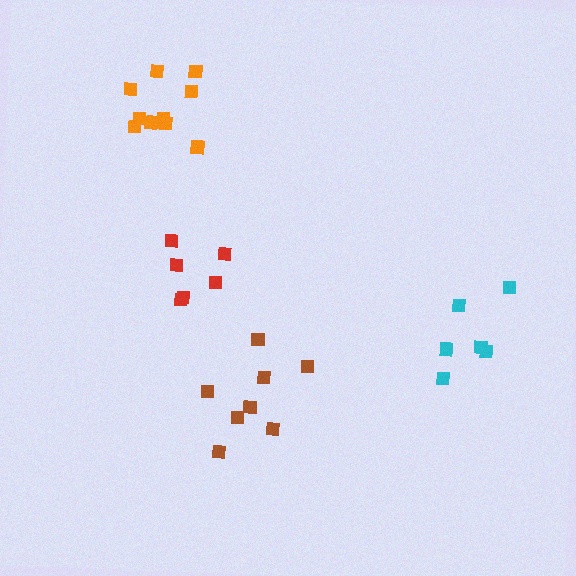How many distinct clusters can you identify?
There are 4 distinct clusters.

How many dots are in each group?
Group 1: 11 dots, Group 2: 8 dots, Group 3: 6 dots, Group 4: 6 dots (31 total).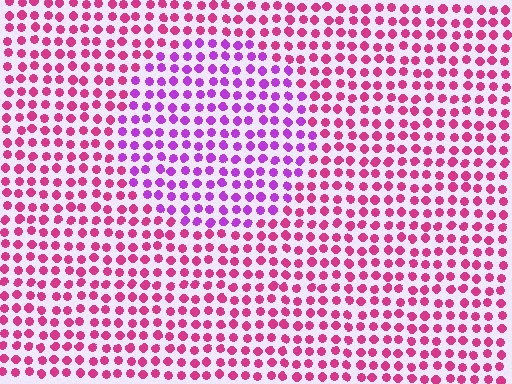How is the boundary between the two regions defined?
The boundary is defined purely by a slight shift in hue (about 40 degrees). Spacing, size, and orientation are identical on both sides.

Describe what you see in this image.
The image is filled with small magenta elements in a uniform arrangement. A circle-shaped region is visible where the elements are tinted to a slightly different hue, forming a subtle color boundary.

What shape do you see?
I see a circle.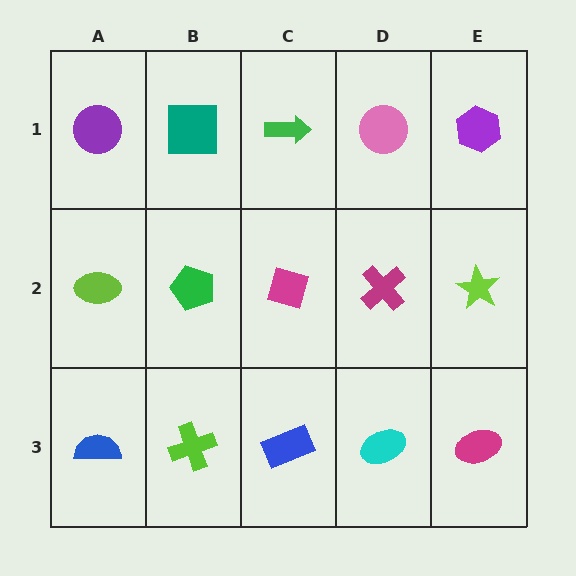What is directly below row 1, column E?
A lime star.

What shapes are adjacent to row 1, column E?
A lime star (row 2, column E), a pink circle (row 1, column D).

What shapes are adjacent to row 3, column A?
A lime ellipse (row 2, column A), a lime cross (row 3, column B).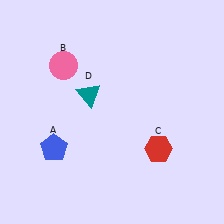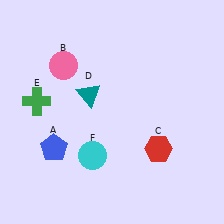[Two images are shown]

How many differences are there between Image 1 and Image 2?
There are 2 differences between the two images.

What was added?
A green cross (E), a cyan circle (F) were added in Image 2.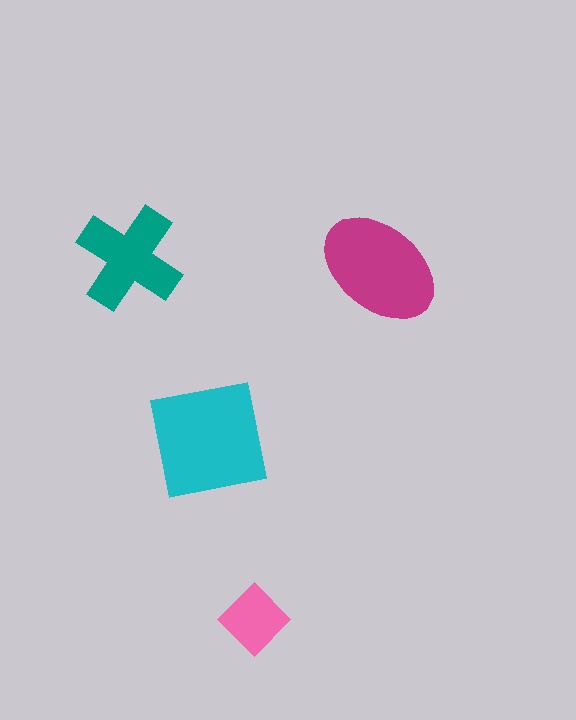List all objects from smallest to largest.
The pink diamond, the teal cross, the magenta ellipse, the cyan square.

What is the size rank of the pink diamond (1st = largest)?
4th.